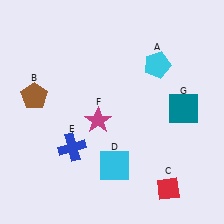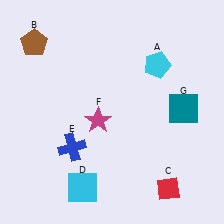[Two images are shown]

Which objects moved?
The objects that moved are: the brown pentagon (B), the cyan square (D).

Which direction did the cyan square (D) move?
The cyan square (D) moved left.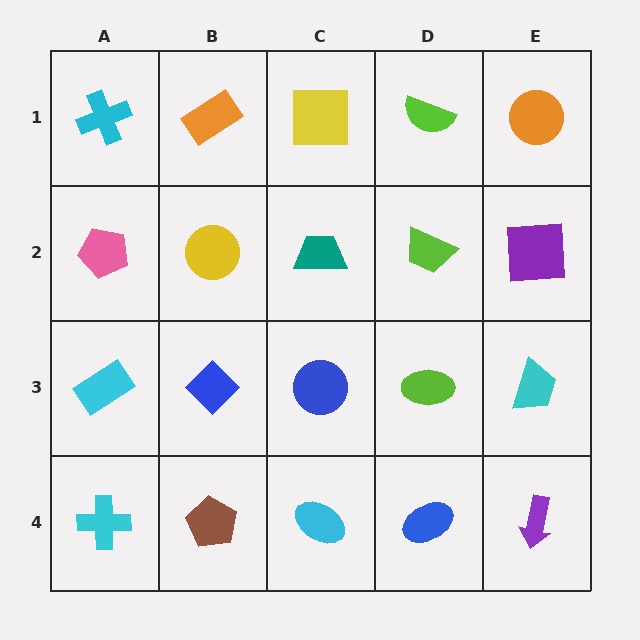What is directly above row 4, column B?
A blue diamond.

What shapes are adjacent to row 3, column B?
A yellow circle (row 2, column B), a brown pentagon (row 4, column B), a cyan rectangle (row 3, column A), a blue circle (row 3, column C).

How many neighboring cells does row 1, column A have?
2.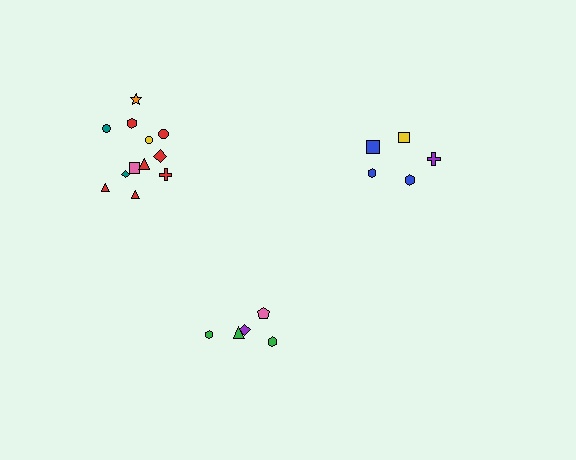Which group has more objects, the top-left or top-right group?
The top-left group.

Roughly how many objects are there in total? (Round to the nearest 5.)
Roughly 20 objects in total.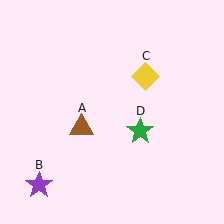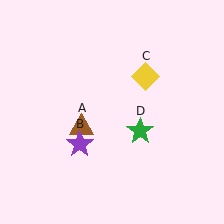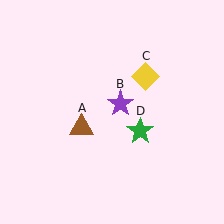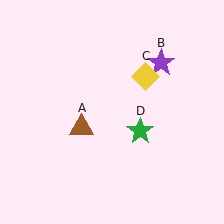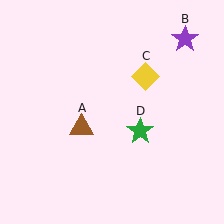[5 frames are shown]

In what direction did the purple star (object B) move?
The purple star (object B) moved up and to the right.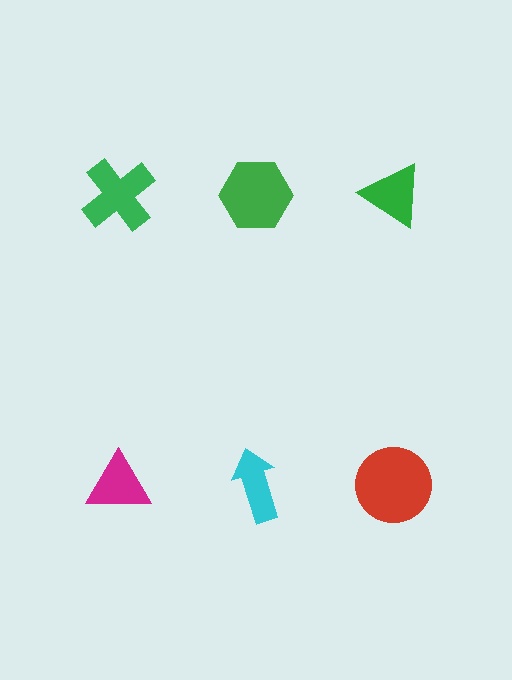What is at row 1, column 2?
A green hexagon.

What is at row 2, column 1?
A magenta triangle.